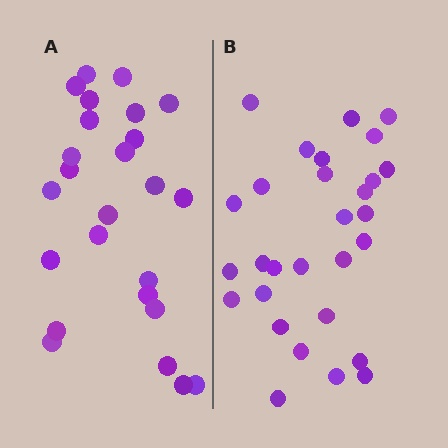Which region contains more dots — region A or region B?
Region B (the right region) has more dots.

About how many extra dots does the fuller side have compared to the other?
Region B has about 4 more dots than region A.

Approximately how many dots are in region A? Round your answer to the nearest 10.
About 20 dots. (The exact count is 25, which rounds to 20.)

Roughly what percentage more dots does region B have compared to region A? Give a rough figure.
About 15% more.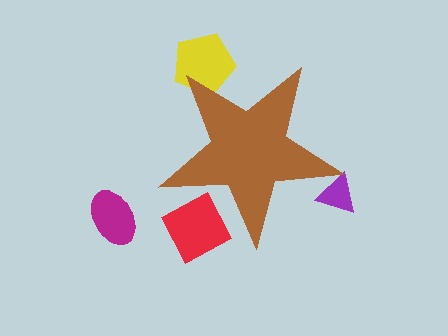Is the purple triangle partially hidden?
Yes, the purple triangle is partially hidden behind the brown star.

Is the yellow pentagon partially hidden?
Yes, the yellow pentagon is partially hidden behind the brown star.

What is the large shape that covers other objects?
A brown star.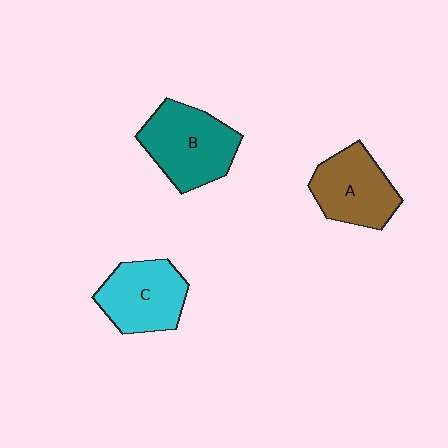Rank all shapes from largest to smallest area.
From largest to smallest: B (teal), C (cyan), A (brown).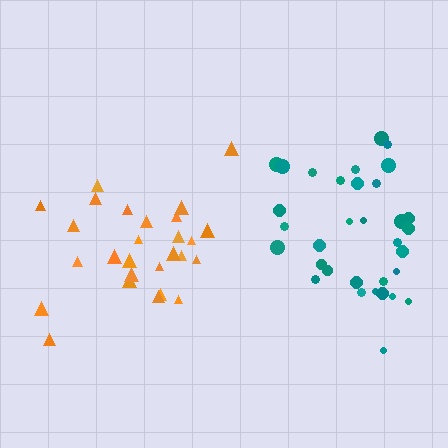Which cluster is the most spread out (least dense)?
Orange.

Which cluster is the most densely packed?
Teal.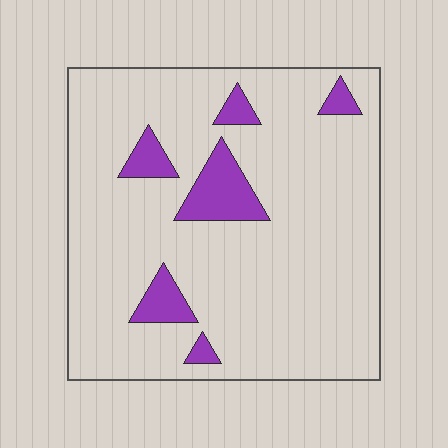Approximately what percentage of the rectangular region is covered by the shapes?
Approximately 10%.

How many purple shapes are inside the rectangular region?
6.